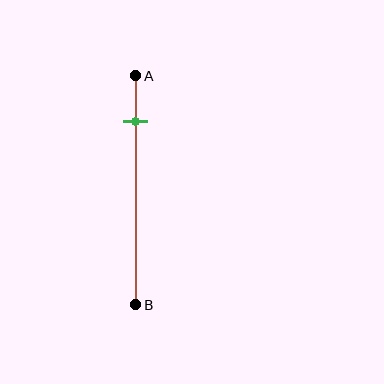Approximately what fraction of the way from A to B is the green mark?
The green mark is approximately 20% of the way from A to B.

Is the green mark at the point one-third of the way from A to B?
No, the mark is at about 20% from A, not at the 33% one-third point.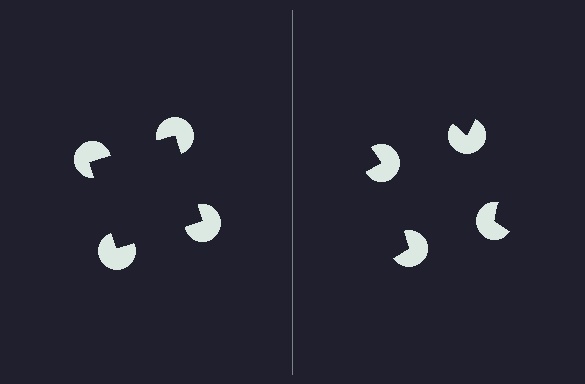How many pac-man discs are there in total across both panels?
8 — 4 on each side.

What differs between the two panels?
The pac-man discs are positioned identically on both sides; only the wedge orientations differ. On the left they align to a square; on the right they are misaligned.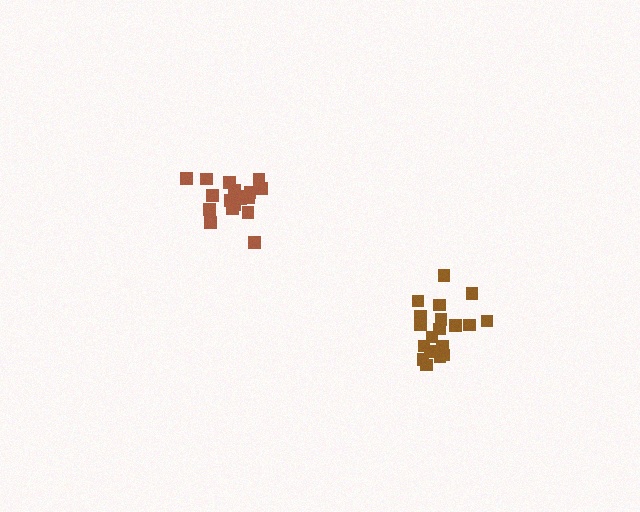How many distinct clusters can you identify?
There are 2 distinct clusters.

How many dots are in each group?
Group 1: 19 dots, Group 2: 18 dots (37 total).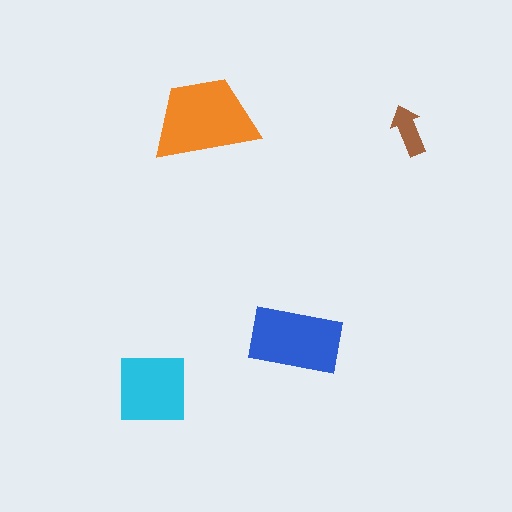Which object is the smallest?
The brown arrow.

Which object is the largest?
The orange trapezoid.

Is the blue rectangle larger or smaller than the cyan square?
Larger.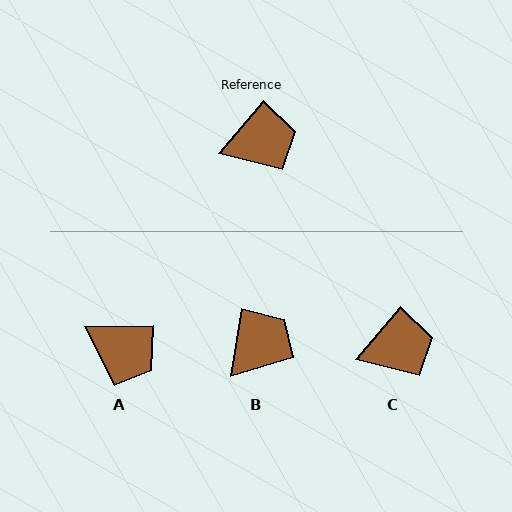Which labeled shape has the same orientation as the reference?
C.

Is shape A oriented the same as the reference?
No, it is off by about 48 degrees.